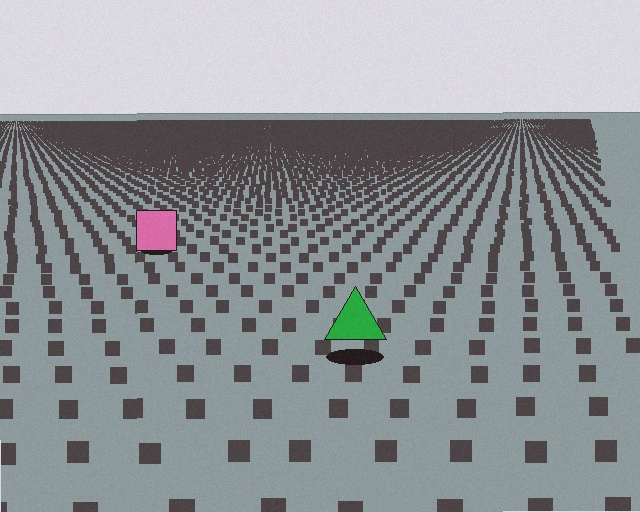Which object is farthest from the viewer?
The pink square is farthest from the viewer. It appears smaller and the ground texture around it is denser.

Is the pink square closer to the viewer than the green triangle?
No. The green triangle is closer — you can tell from the texture gradient: the ground texture is coarser near it.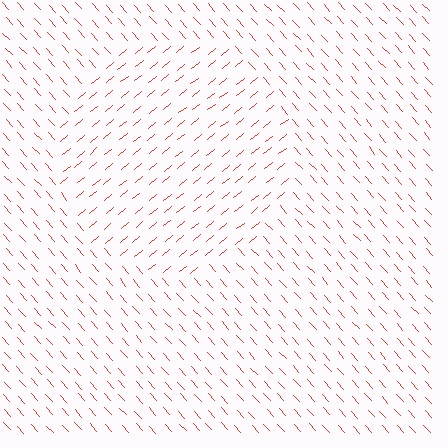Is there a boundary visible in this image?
Yes, there is a texture boundary formed by a change in line orientation.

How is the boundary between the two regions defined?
The boundary is defined purely by a change in line orientation (approximately 87 degrees difference). All lines are the same color and thickness.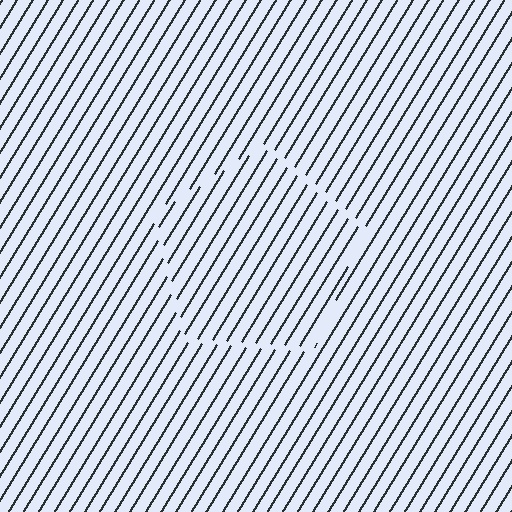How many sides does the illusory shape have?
5 sides — the line-ends trace a pentagon.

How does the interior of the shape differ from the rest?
The interior of the shape contains the same grating, shifted by half a period — the contour is defined by the phase discontinuity where line-ends from the inner and outer gratings abut.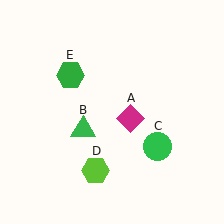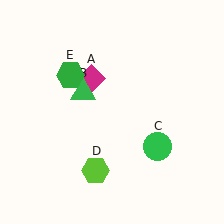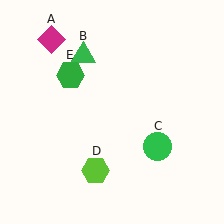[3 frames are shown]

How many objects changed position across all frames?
2 objects changed position: magenta diamond (object A), green triangle (object B).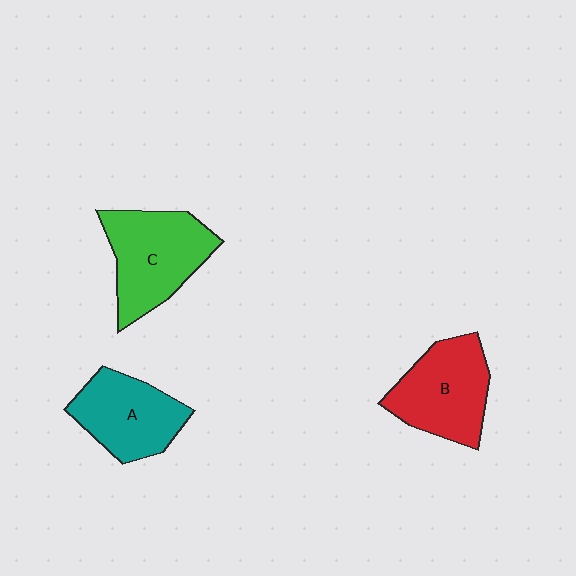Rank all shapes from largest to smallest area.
From largest to smallest: C (green), B (red), A (teal).